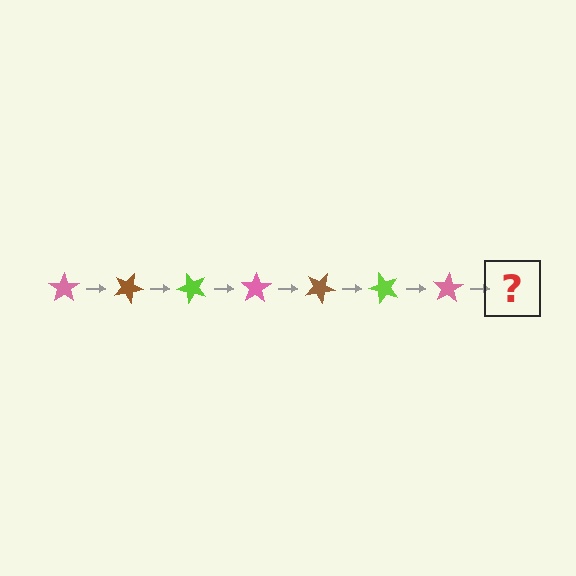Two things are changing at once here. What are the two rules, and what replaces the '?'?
The two rules are that it rotates 25 degrees each step and the color cycles through pink, brown, and lime. The '?' should be a brown star, rotated 175 degrees from the start.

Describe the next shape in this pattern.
It should be a brown star, rotated 175 degrees from the start.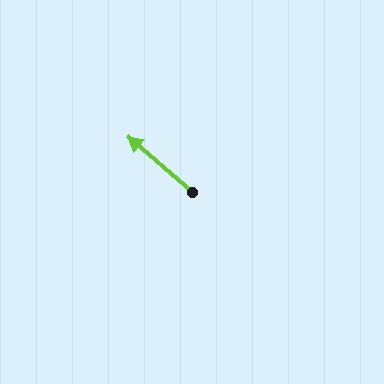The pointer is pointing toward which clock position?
Roughly 10 o'clock.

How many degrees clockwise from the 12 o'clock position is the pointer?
Approximately 311 degrees.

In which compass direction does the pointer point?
Northwest.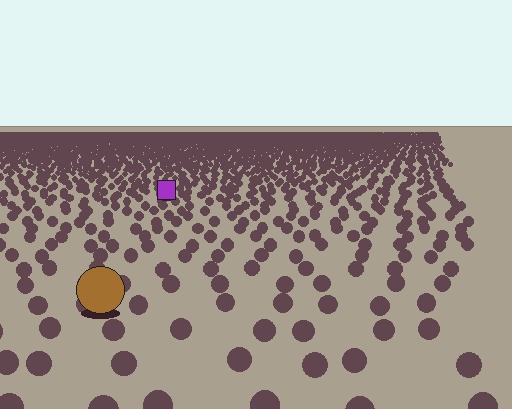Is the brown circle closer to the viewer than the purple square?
Yes. The brown circle is closer — you can tell from the texture gradient: the ground texture is coarser near it.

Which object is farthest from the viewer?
The purple square is farthest from the viewer. It appears smaller and the ground texture around it is denser.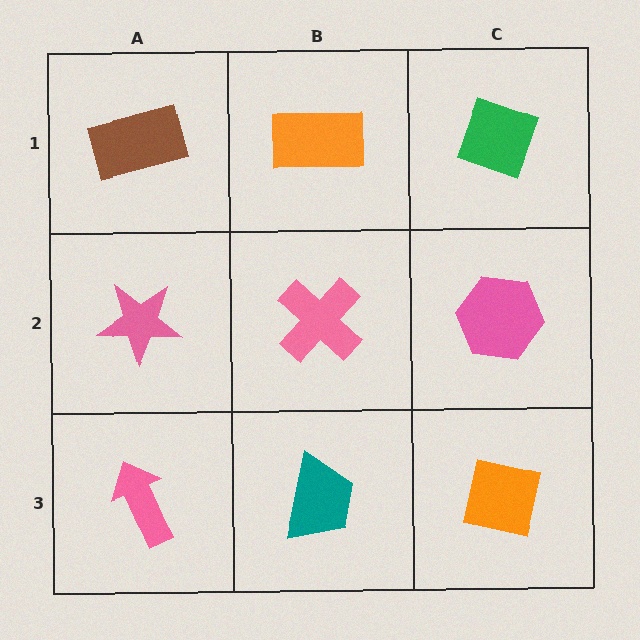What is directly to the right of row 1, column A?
An orange rectangle.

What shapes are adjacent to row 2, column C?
A green diamond (row 1, column C), an orange square (row 3, column C), a pink cross (row 2, column B).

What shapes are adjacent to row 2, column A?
A brown rectangle (row 1, column A), a pink arrow (row 3, column A), a pink cross (row 2, column B).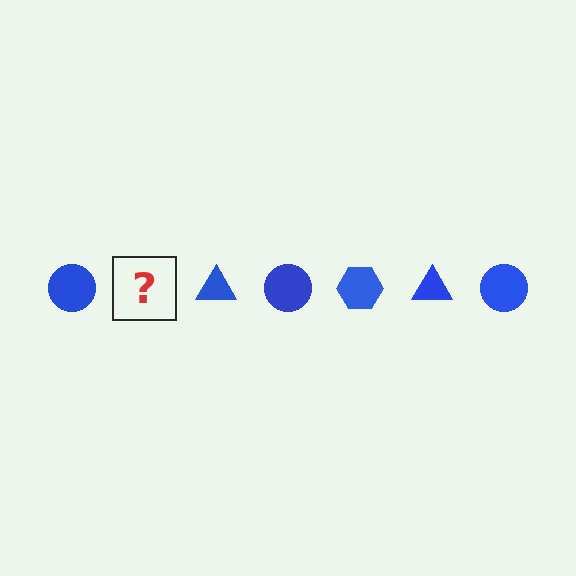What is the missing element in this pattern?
The missing element is a blue hexagon.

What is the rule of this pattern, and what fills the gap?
The rule is that the pattern cycles through circle, hexagon, triangle shapes in blue. The gap should be filled with a blue hexagon.